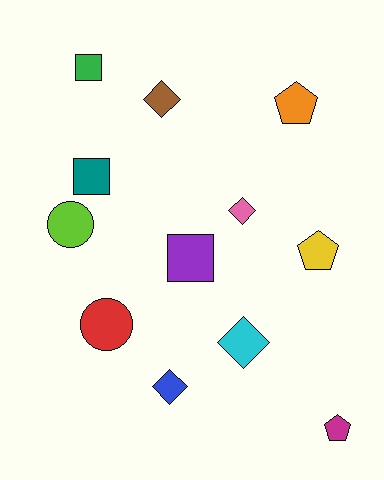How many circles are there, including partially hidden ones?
There are 2 circles.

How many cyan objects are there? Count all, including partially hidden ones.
There is 1 cyan object.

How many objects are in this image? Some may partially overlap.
There are 12 objects.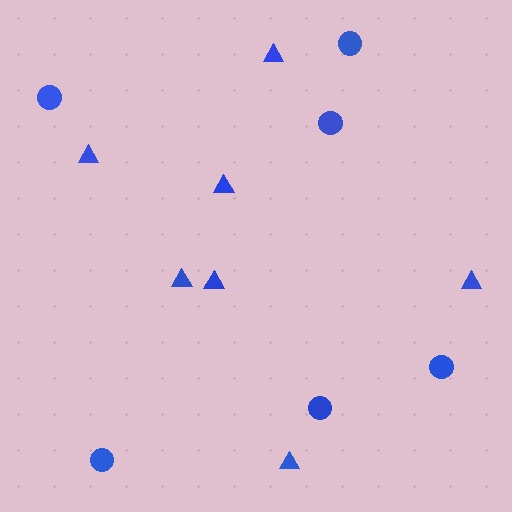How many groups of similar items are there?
There are 2 groups: one group of circles (6) and one group of triangles (7).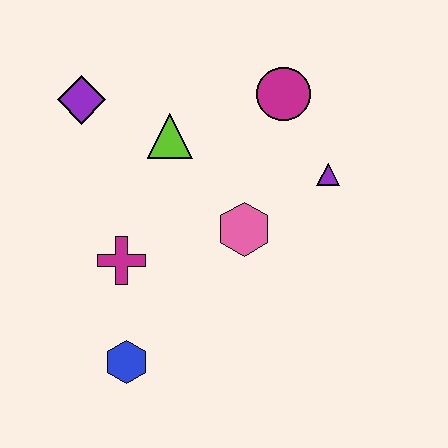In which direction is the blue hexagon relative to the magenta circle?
The blue hexagon is below the magenta circle.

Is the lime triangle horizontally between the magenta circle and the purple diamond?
Yes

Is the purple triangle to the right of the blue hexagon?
Yes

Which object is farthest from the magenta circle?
The blue hexagon is farthest from the magenta circle.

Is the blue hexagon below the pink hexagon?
Yes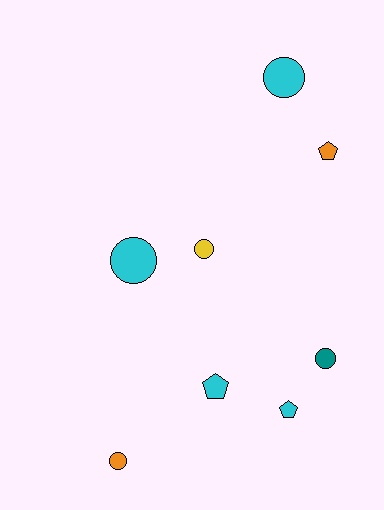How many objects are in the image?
There are 8 objects.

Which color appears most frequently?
Cyan, with 4 objects.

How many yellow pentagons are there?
There are no yellow pentagons.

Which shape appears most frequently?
Circle, with 5 objects.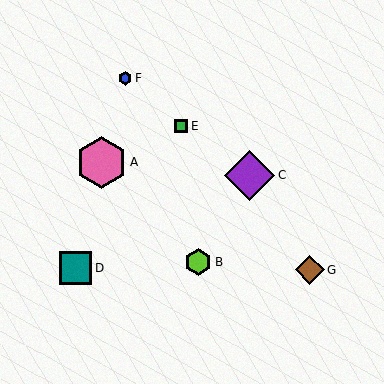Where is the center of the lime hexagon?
The center of the lime hexagon is at (198, 262).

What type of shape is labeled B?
Shape B is a lime hexagon.